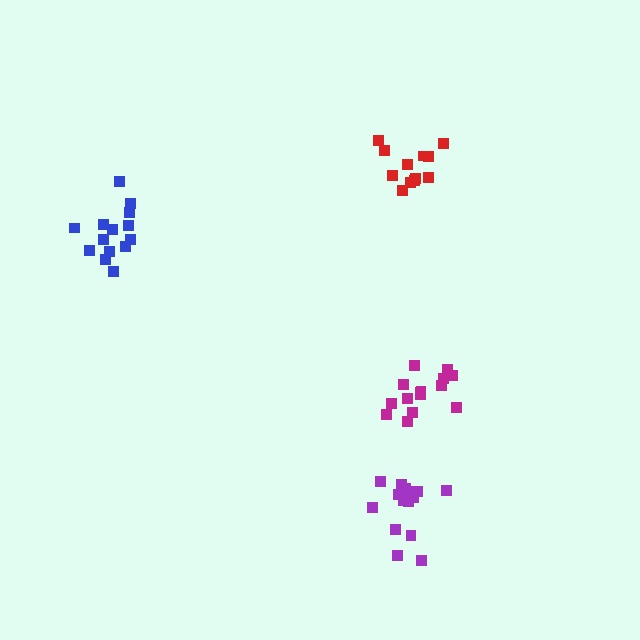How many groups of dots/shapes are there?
There are 4 groups.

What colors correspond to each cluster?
The clusters are colored: purple, blue, red, magenta.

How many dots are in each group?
Group 1: 15 dots, Group 2: 14 dots, Group 3: 12 dots, Group 4: 15 dots (56 total).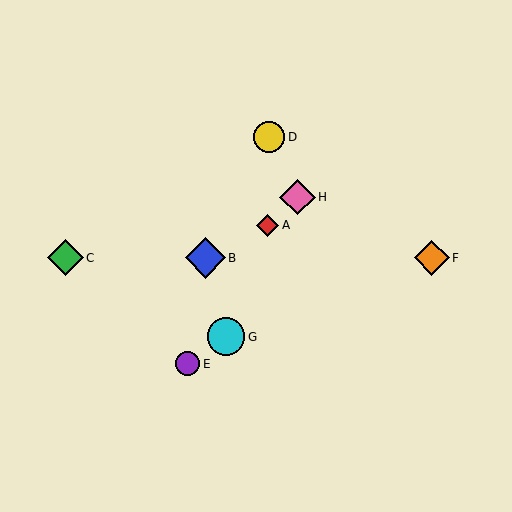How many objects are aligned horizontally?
3 objects (B, C, F) are aligned horizontally.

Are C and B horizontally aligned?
Yes, both are at y≈258.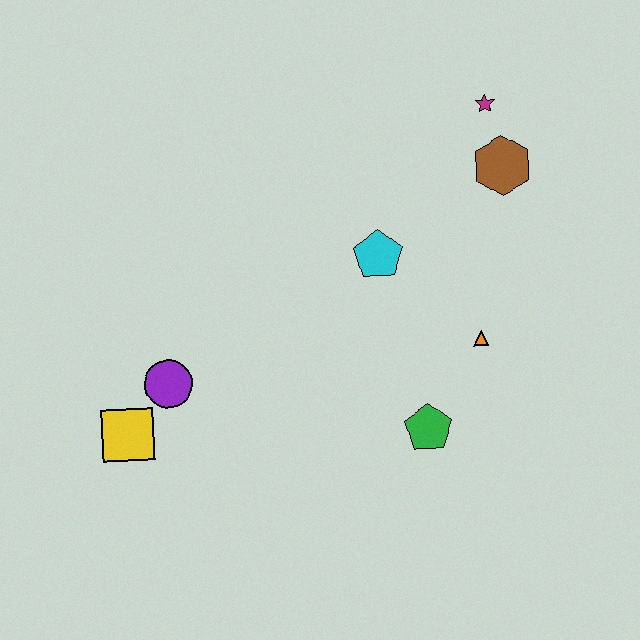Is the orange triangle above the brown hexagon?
No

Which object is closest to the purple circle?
The yellow square is closest to the purple circle.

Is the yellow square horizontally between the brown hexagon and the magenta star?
No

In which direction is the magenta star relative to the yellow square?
The magenta star is to the right of the yellow square.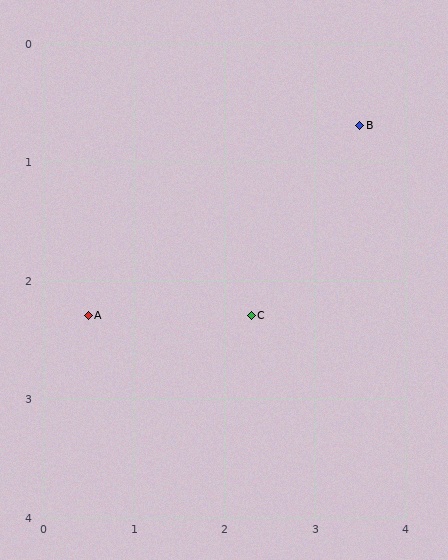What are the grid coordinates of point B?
Point B is at approximately (3.5, 0.7).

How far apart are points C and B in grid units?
Points C and B are about 2.0 grid units apart.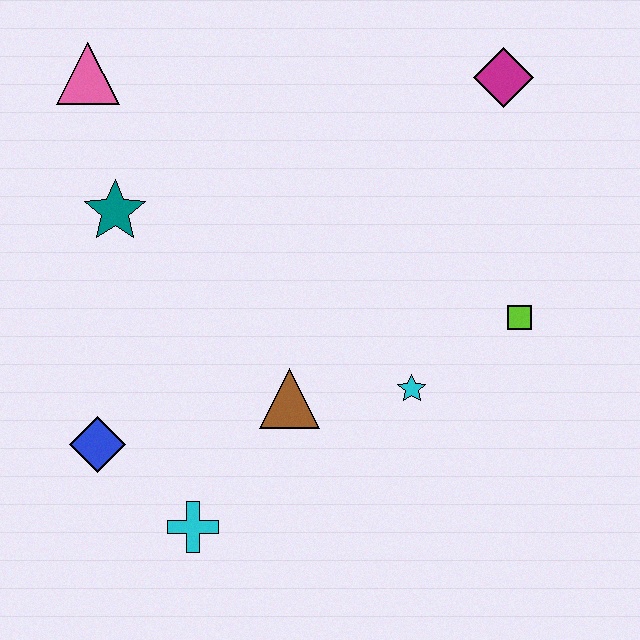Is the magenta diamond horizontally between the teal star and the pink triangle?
No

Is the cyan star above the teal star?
No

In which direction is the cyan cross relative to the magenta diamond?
The cyan cross is below the magenta diamond.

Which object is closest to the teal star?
The pink triangle is closest to the teal star.